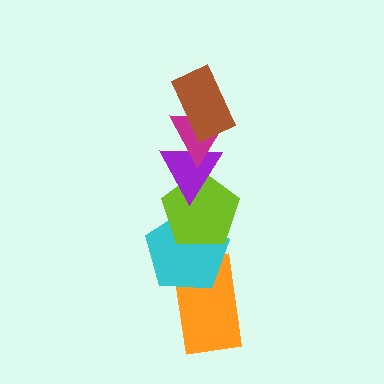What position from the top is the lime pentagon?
The lime pentagon is 4th from the top.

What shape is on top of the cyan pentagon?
The lime pentagon is on top of the cyan pentagon.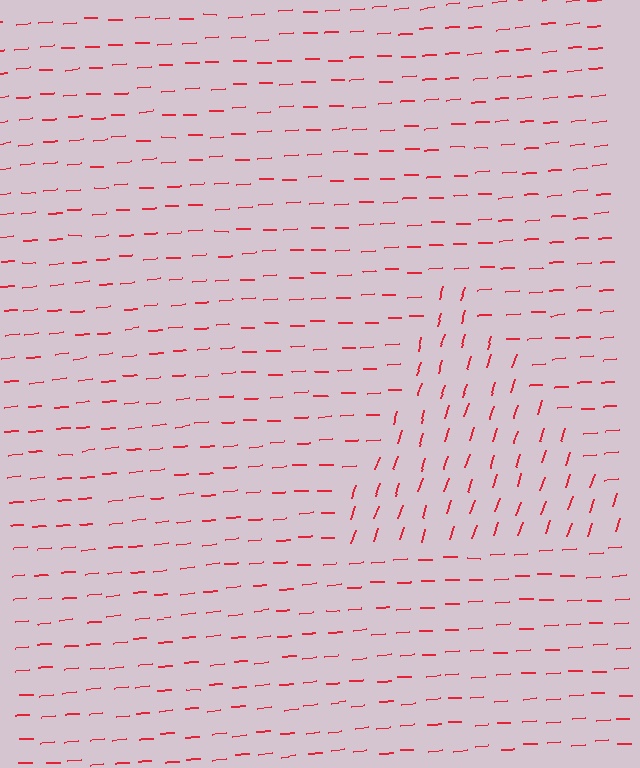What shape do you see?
I see a triangle.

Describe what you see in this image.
The image is filled with small red line segments. A triangle region in the image has lines oriented differently from the surrounding lines, creating a visible texture boundary.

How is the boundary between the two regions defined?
The boundary is defined purely by a change in line orientation (approximately 69 degrees difference). All lines are the same color and thickness.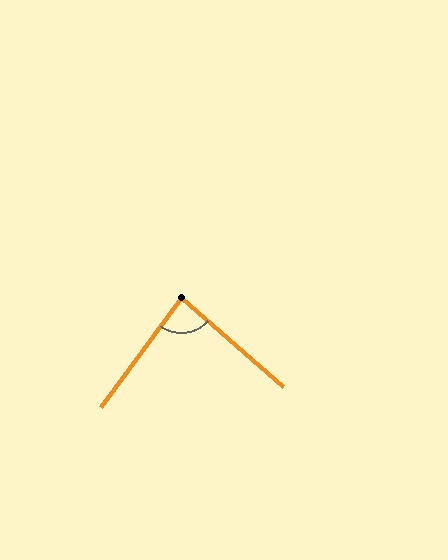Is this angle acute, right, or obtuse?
It is approximately a right angle.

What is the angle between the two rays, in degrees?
Approximately 85 degrees.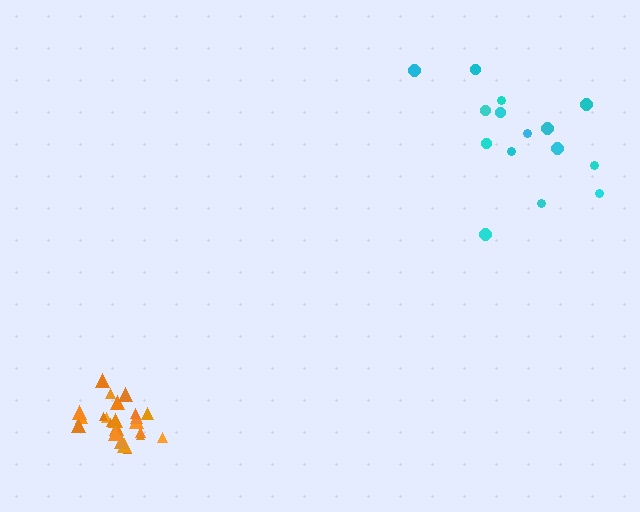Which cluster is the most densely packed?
Orange.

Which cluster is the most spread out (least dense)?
Cyan.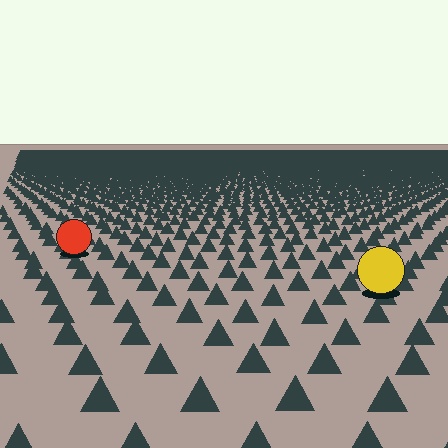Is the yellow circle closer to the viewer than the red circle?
Yes. The yellow circle is closer — you can tell from the texture gradient: the ground texture is coarser near it.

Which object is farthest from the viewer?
The red circle is farthest from the viewer. It appears smaller and the ground texture around it is denser.